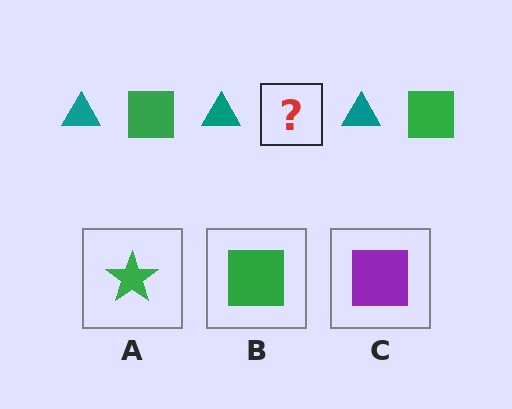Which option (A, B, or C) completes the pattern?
B.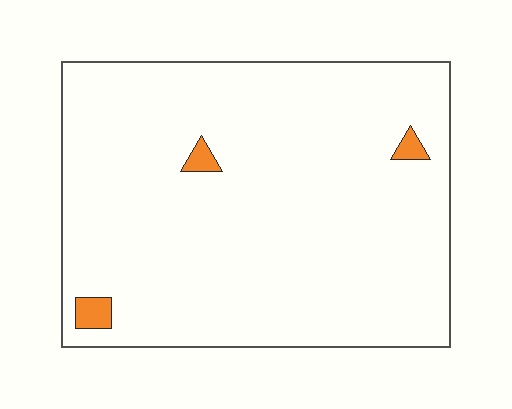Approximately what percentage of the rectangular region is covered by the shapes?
Approximately 0%.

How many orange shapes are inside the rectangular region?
3.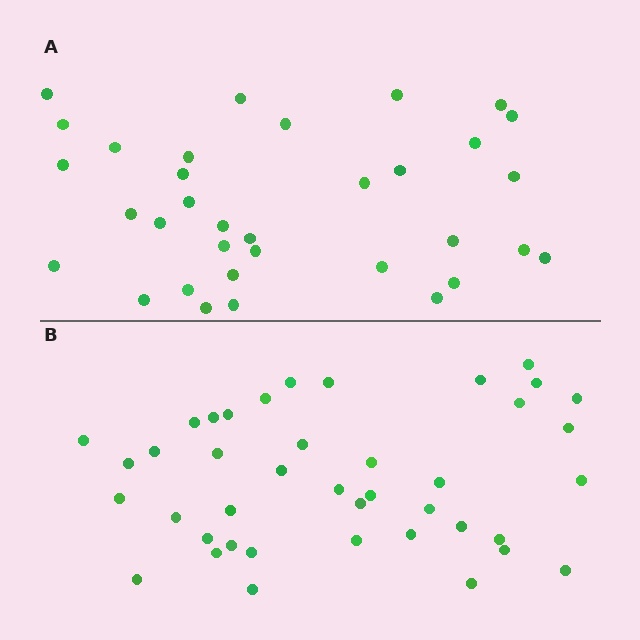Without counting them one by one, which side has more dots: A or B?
Region B (the bottom region) has more dots.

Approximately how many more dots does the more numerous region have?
Region B has roughly 8 or so more dots than region A.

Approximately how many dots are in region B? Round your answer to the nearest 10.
About 40 dots. (The exact count is 41, which rounds to 40.)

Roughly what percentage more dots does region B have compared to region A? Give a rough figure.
About 20% more.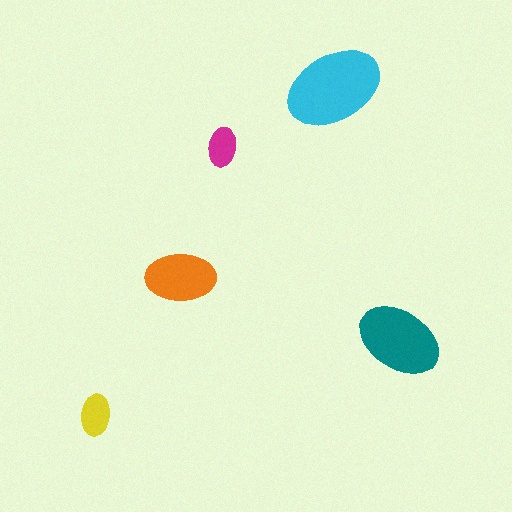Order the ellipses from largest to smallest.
the cyan one, the teal one, the orange one, the yellow one, the magenta one.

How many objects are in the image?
There are 5 objects in the image.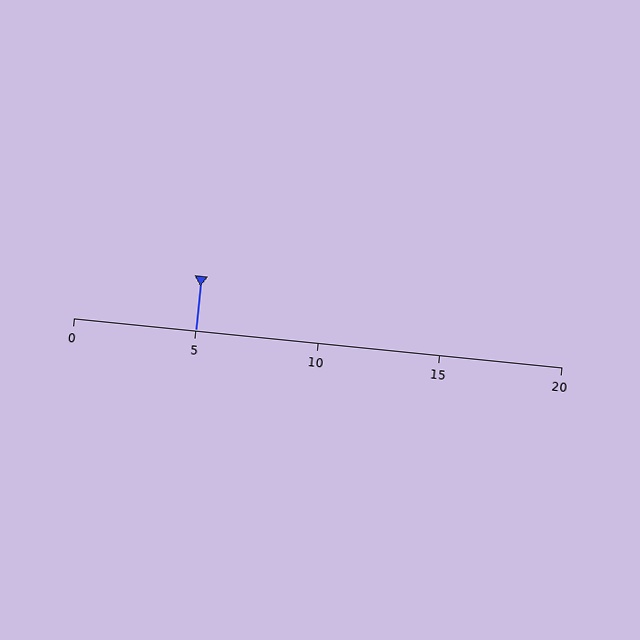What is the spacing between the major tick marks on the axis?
The major ticks are spaced 5 apart.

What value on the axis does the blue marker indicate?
The marker indicates approximately 5.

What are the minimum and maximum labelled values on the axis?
The axis runs from 0 to 20.